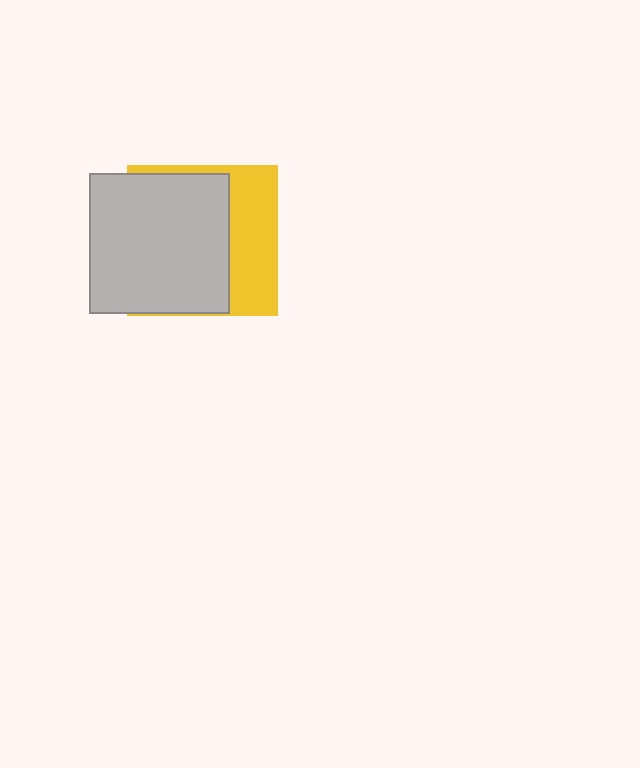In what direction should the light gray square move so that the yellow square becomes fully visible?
The light gray square should move left. That is the shortest direction to clear the overlap and leave the yellow square fully visible.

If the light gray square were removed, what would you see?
You would see the complete yellow square.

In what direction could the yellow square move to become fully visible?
The yellow square could move right. That would shift it out from behind the light gray square entirely.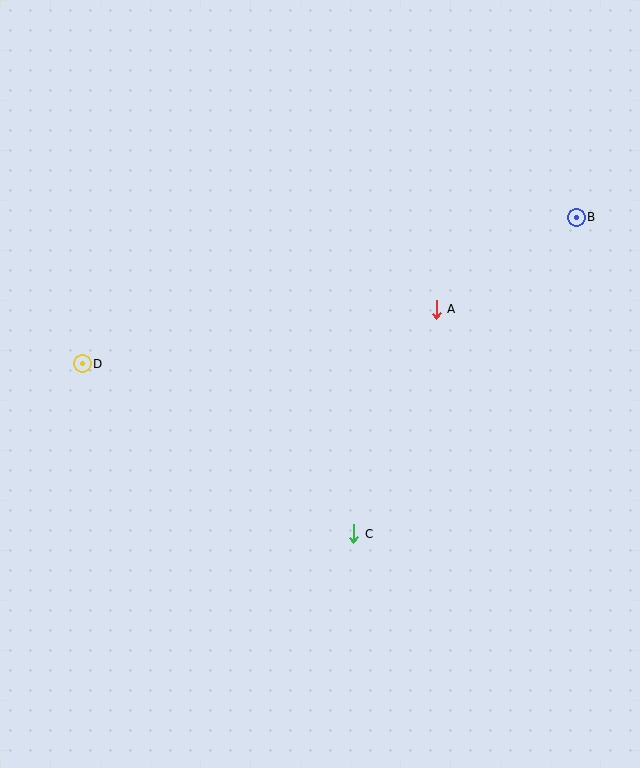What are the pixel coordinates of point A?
Point A is at (436, 309).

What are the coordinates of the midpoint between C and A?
The midpoint between C and A is at (395, 421).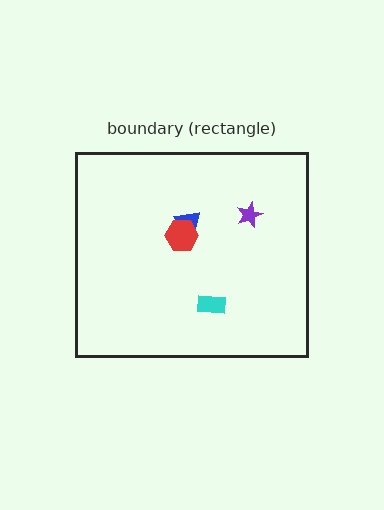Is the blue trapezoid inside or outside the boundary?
Inside.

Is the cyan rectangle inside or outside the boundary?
Inside.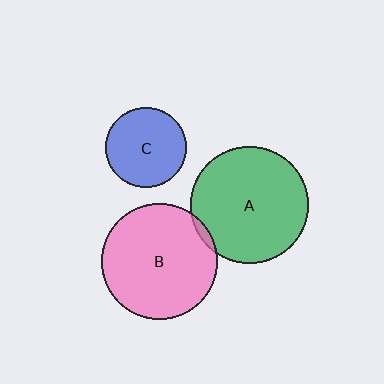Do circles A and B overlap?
Yes.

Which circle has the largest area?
Circle A (green).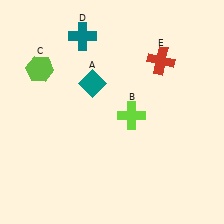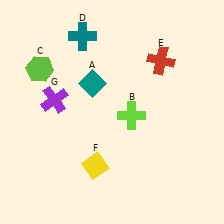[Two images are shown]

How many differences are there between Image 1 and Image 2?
There are 2 differences between the two images.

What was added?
A yellow diamond (F), a purple cross (G) were added in Image 2.